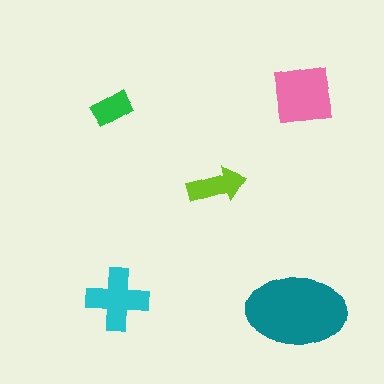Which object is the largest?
The teal ellipse.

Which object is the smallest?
The green rectangle.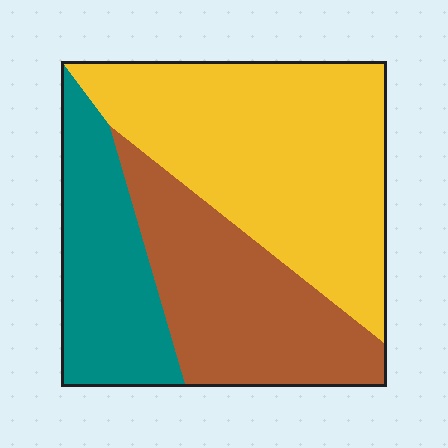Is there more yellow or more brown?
Yellow.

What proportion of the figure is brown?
Brown takes up about one third (1/3) of the figure.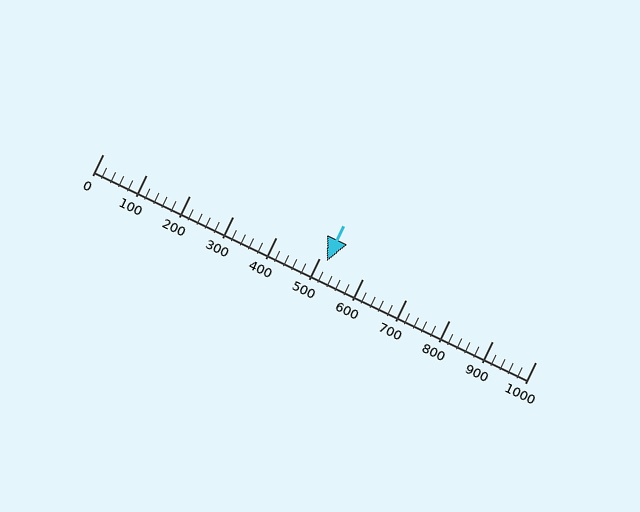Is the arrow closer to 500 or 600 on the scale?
The arrow is closer to 500.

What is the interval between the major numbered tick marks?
The major tick marks are spaced 100 units apart.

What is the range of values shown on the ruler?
The ruler shows values from 0 to 1000.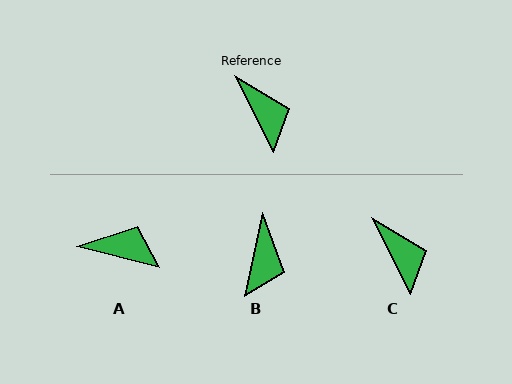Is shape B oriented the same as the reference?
No, it is off by about 39 degrees.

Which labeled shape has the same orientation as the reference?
C.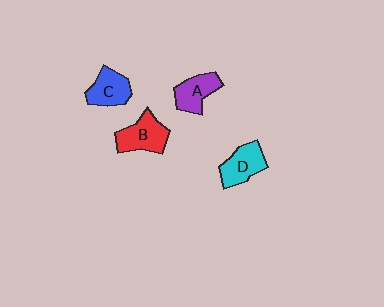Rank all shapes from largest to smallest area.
From largest to smallest: B (red), D (cyan), C (blue), A (purple).